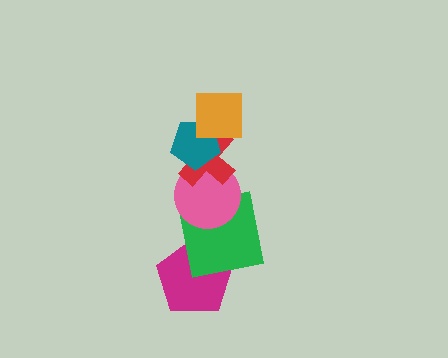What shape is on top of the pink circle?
The red cross is on top of the pink circle.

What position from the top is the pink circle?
The pink circle is 4th from the top.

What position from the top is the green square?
The green square is 5th from the top.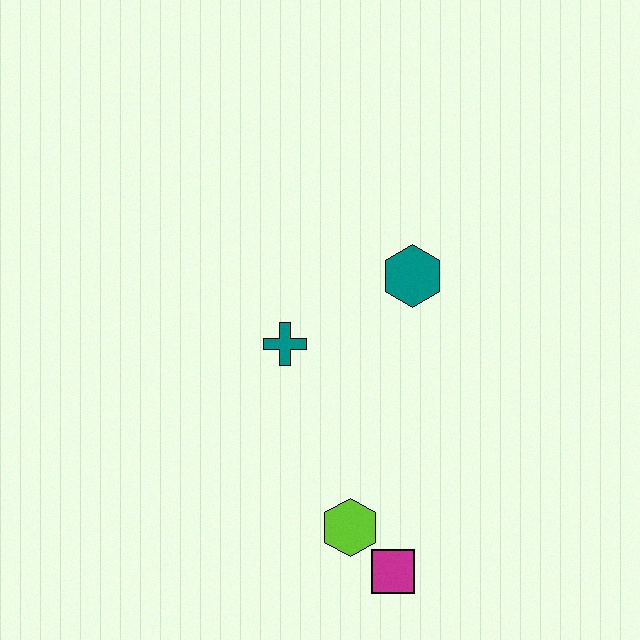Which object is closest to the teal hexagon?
The teal cross is closest to the teal hexagon.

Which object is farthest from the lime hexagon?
The teal hexagon is farthest from the lime hexagon.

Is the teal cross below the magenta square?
No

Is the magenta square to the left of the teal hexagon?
Yes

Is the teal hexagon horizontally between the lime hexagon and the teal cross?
No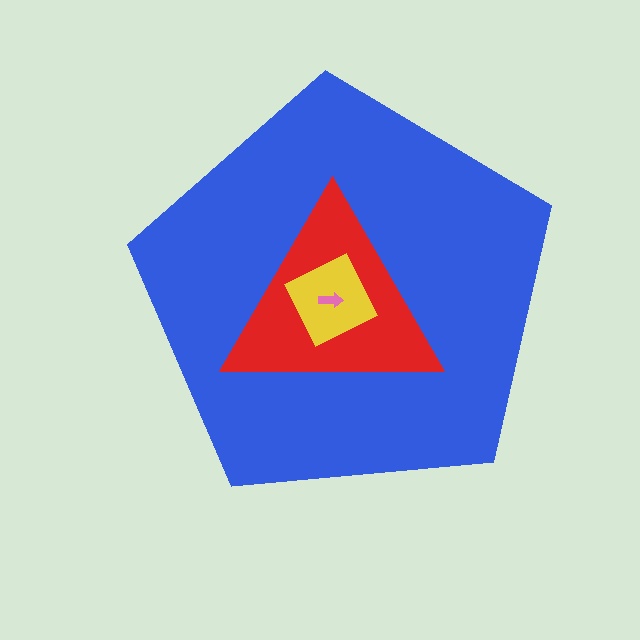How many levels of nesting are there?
4.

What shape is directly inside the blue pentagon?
The red triangle.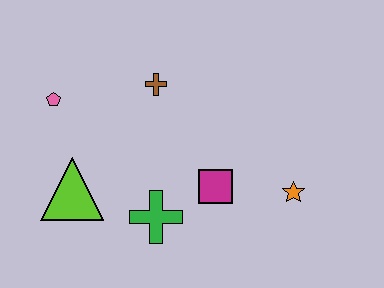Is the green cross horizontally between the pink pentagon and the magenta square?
Yes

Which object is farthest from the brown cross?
The orange star is farthest from the brown cross.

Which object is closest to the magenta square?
The green cross is closest to the magenta square.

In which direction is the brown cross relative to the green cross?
The brown cross is above the green cross.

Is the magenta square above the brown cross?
No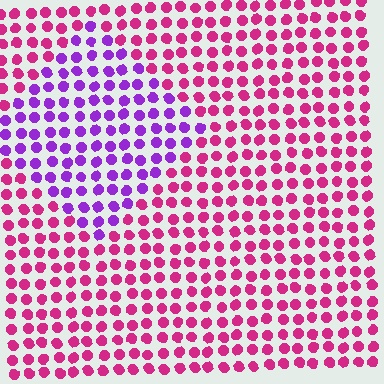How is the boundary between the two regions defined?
The boundary is defined purely by a slight shift in hue (about 48 degrees). Spacing, size, and orientation are identical on both sides.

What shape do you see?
I see a diamond.